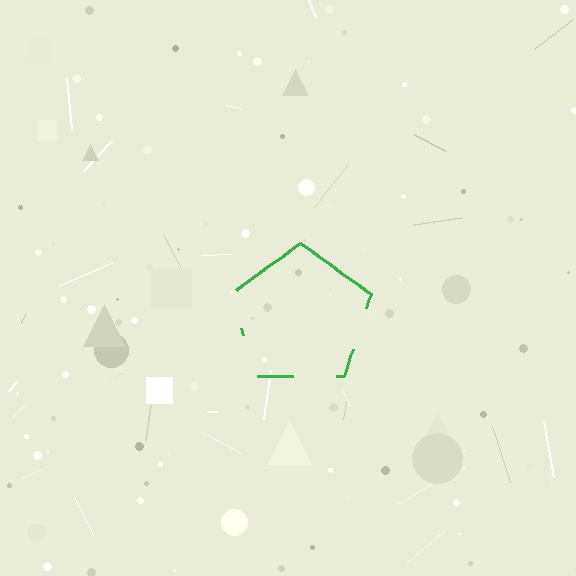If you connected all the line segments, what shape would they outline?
They would outline a pentagon.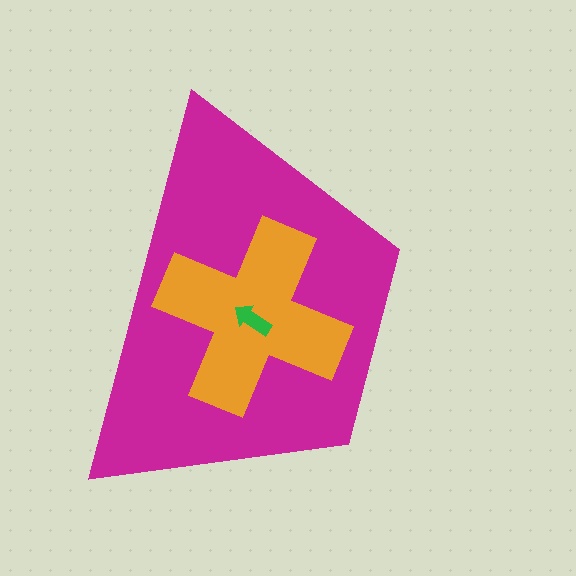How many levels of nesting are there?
3.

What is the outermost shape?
The magenta trapezoid.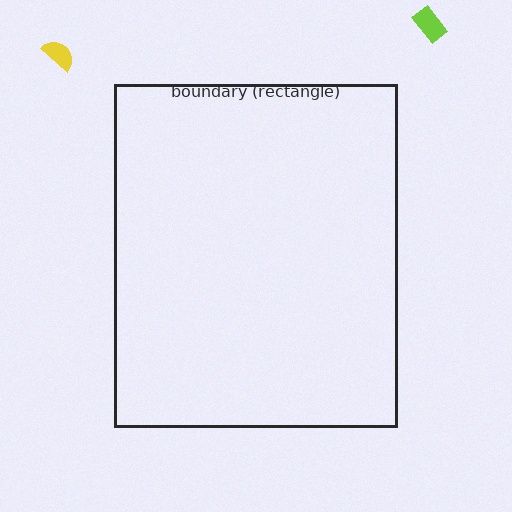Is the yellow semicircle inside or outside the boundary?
Outside.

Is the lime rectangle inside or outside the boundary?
Outside.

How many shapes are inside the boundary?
0 inside, 2 outside.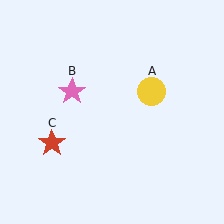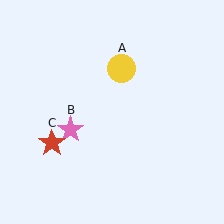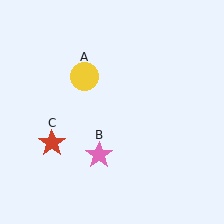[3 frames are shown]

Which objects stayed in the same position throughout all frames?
Red star (object C) remained stationary.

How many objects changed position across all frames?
2 objects changed position: yellow circle (object A), pink star (object B).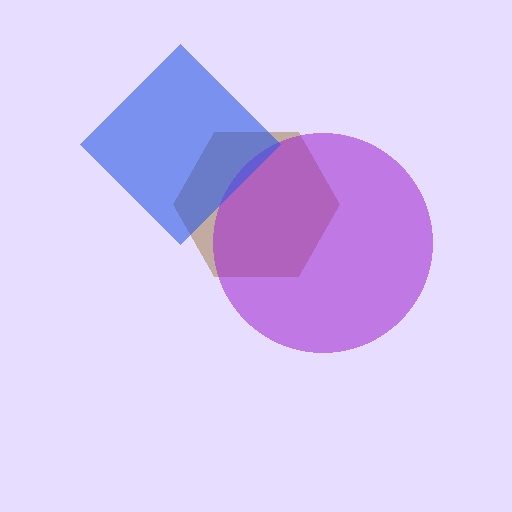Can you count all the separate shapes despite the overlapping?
Yes, there are 3 separate shapes.